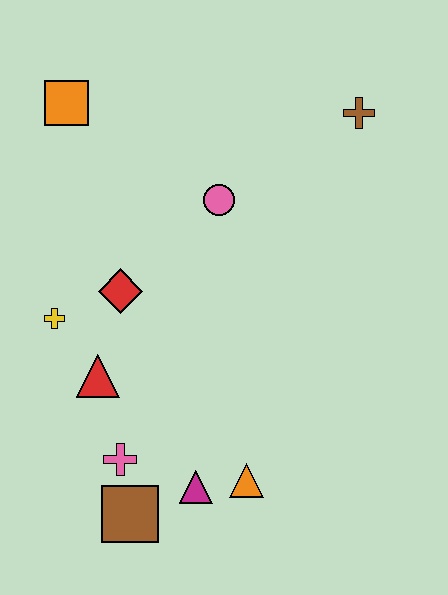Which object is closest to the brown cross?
The pink circle is closest to the brown cross.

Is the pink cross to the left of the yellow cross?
No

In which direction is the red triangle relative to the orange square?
The red triangle is below the orange square.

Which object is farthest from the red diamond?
The brown cross is farthest from the red diamond.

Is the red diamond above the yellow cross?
Yes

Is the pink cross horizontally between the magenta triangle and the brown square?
No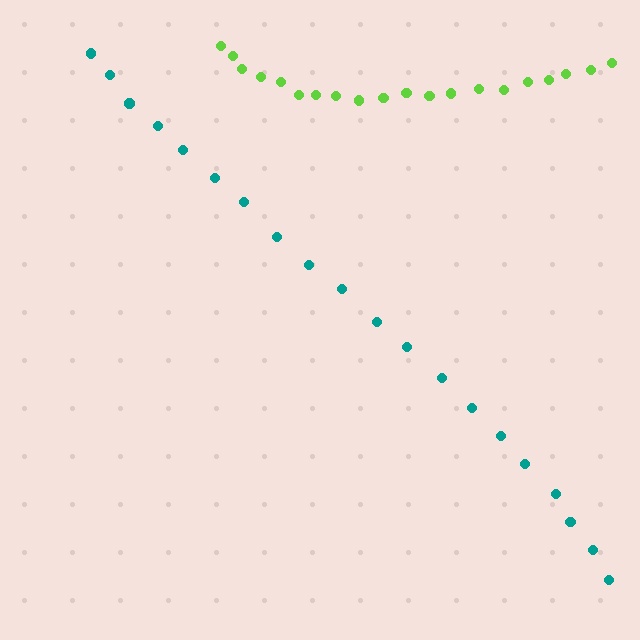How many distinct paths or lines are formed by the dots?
There are 2 distinct paths.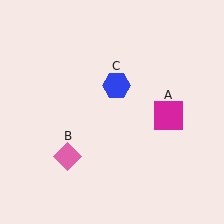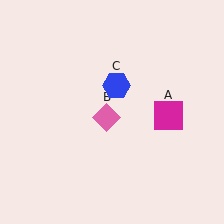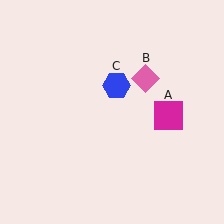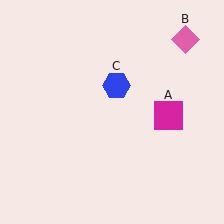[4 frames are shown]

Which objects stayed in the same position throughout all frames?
Magenta square (object A) and blue hexagon (object C) remained stationary.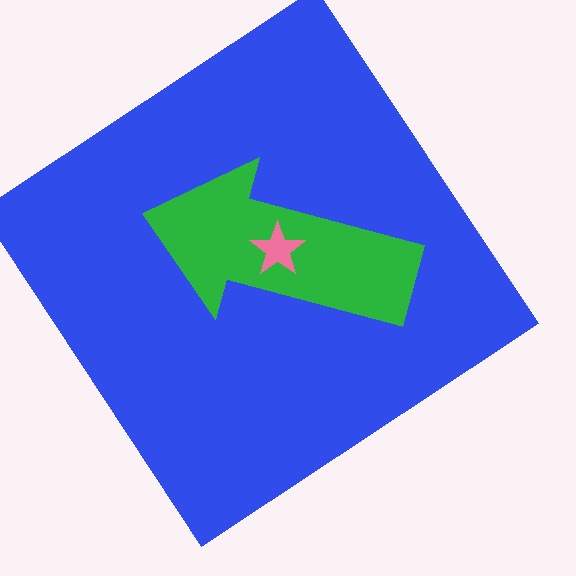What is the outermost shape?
The blue diamond.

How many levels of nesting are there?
3.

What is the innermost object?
The pink star.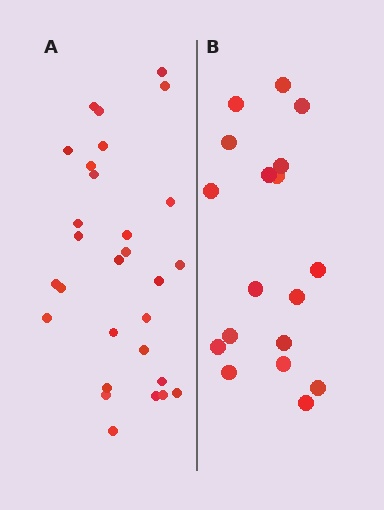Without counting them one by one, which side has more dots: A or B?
Region A (the left region) has more dots.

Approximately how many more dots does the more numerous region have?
Region A has roughly 12 or so more dots than region B.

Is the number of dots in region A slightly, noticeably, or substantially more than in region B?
Region A has substantially more. The ratio is roughly 1.6 to 1.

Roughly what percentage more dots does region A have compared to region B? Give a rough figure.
About 60% more.